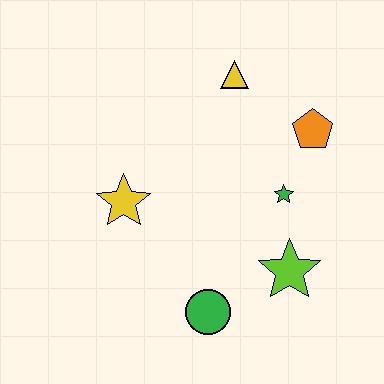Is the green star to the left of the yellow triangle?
No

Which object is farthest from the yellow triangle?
The green circle is farthest from the yellow triangle.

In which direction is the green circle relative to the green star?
The green circle is below the green star.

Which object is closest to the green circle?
The lime star is closest to the green circle.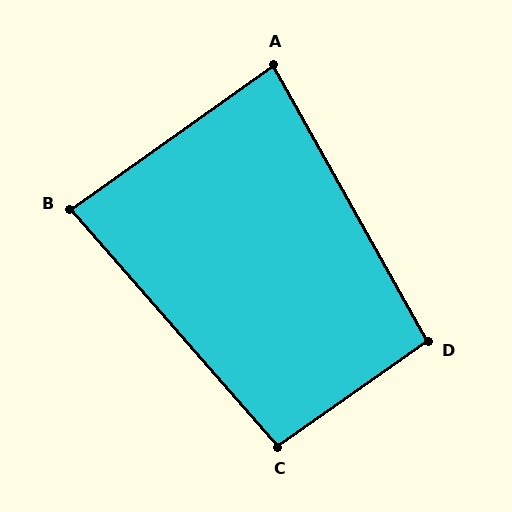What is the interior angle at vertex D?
Approximately 96 degrees (obtuse).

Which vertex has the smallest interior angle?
A, at approximately 84 degrees.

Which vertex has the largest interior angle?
C, at approximately 96 degrees.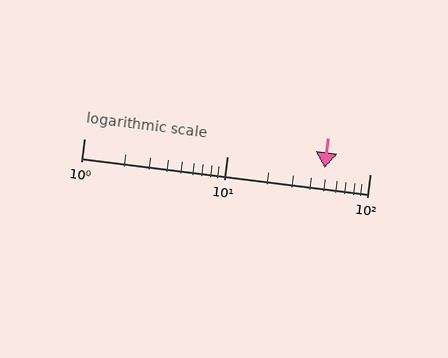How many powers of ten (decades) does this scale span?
The scale spans 2 decades, from 1 to 100.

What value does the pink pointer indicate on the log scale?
The pointer indicates approximately 48.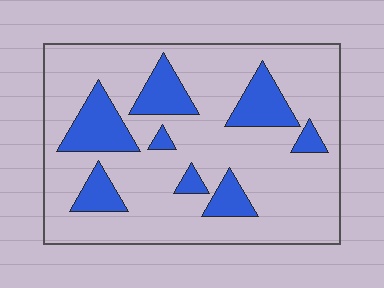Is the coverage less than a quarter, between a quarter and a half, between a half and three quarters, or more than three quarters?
Less than a quarter.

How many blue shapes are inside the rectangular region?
8.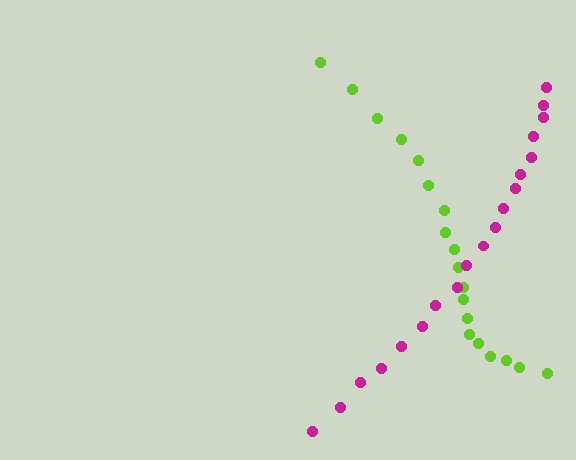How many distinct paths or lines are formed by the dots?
There are 2 distinct paths.